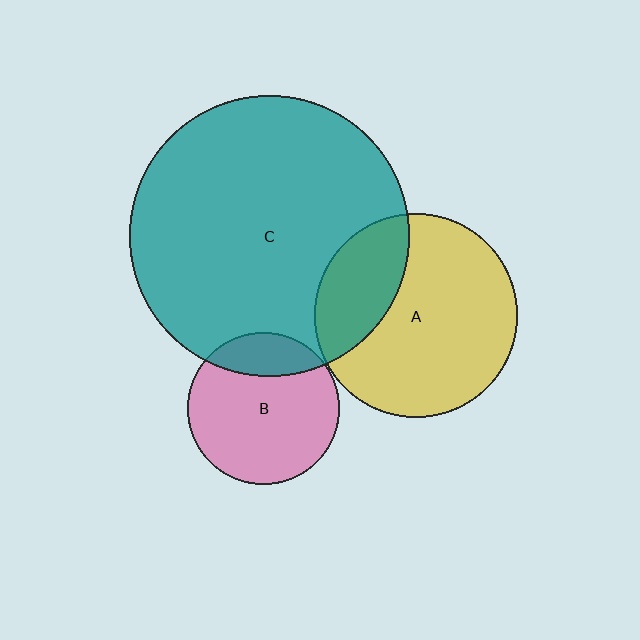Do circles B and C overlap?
Yes.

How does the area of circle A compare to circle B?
Approximately 1.8 times.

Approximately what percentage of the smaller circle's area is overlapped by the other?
Approximately 20%.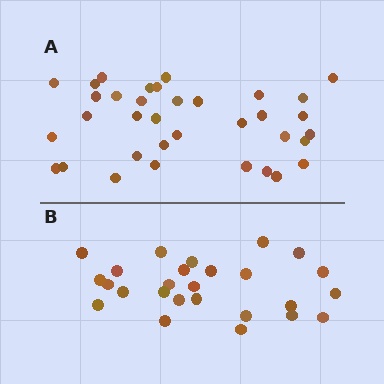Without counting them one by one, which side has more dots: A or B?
Region A (the top region) has more dots.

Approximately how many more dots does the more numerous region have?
Region A has roughly 8 or so more dots than region B.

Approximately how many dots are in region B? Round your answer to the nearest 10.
About 30 dots. (The exact count is 26, which rounds to 30.)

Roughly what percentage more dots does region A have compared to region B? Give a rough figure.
About 35% more.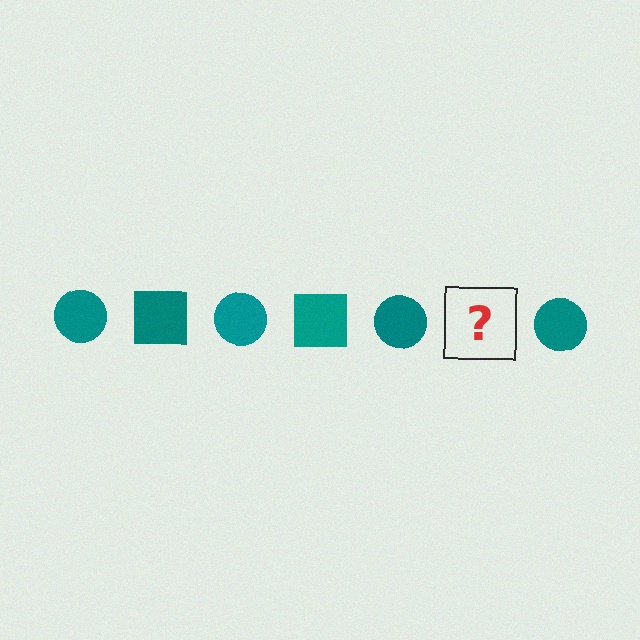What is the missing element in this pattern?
The missing element is a teal square.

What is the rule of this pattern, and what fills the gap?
The rule is that the pattern cycles through circle, square shapes in teal. The gap should be filled with a teal square.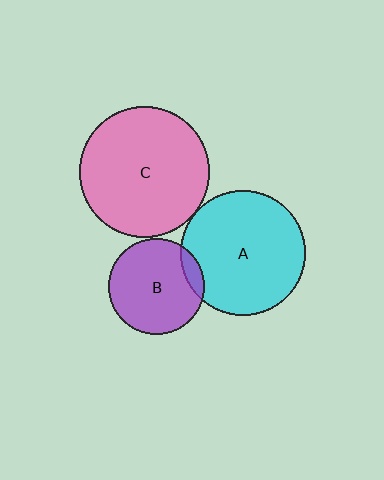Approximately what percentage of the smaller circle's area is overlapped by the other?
Approximately 10%.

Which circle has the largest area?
Circle C (pink).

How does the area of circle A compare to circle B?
Approximately 1.7 times.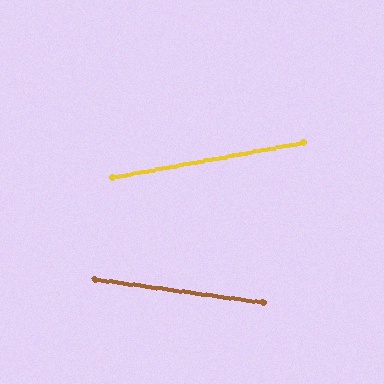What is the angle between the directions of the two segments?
Approximately 18 degrees.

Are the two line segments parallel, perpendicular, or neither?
Neither parallel nor perpendicular — they differ by about 18°.